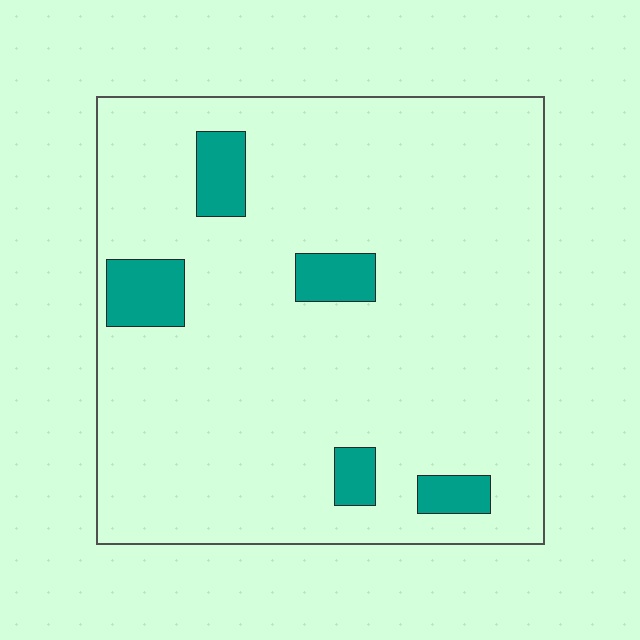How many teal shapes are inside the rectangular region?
5.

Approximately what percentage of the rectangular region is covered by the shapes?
Approximately 10%.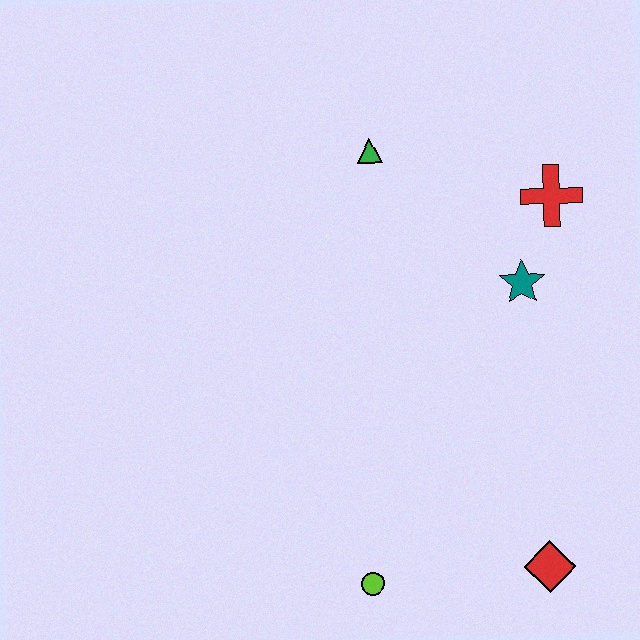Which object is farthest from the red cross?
The lime circle is farthest from the red cross.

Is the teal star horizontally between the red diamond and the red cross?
No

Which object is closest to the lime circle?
The red diamond is closest to the lime circle.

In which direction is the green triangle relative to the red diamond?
The green triangle is above the red diamond.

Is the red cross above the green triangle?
No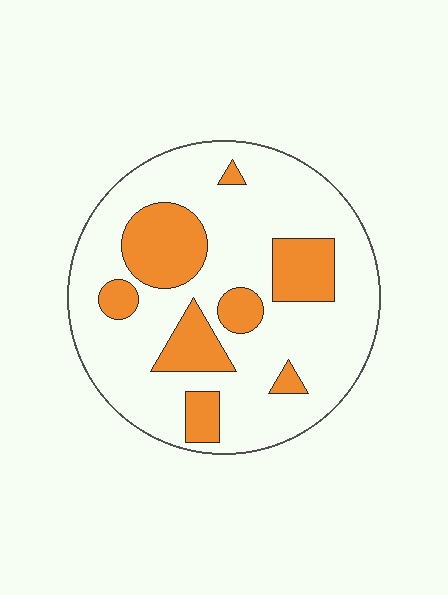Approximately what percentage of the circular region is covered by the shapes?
Approximately 25%.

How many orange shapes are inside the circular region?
8.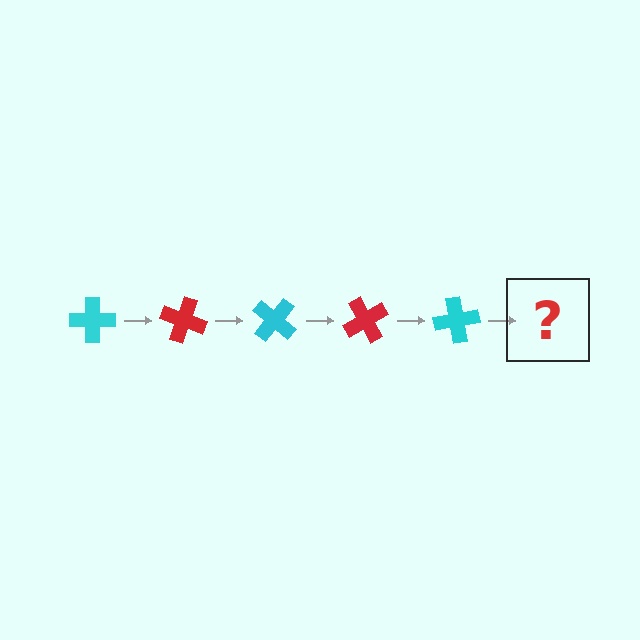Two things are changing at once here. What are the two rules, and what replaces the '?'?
The two rules are that it rotates 20 degrees each step and the color cycles through cyan and red. The '?' should be a red cross, rotated 100 degrees from the start.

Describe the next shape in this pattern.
It should be a red cross, rotated 100 degrees from the start.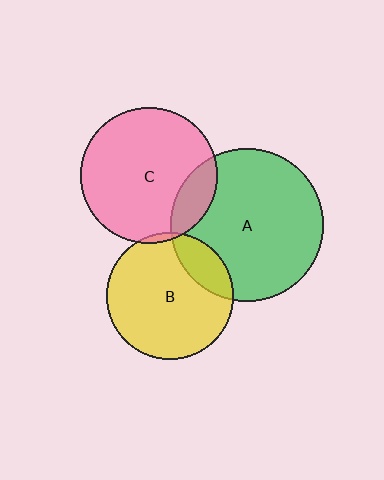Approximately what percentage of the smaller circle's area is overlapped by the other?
Approximately 15%.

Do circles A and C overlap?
Yes.